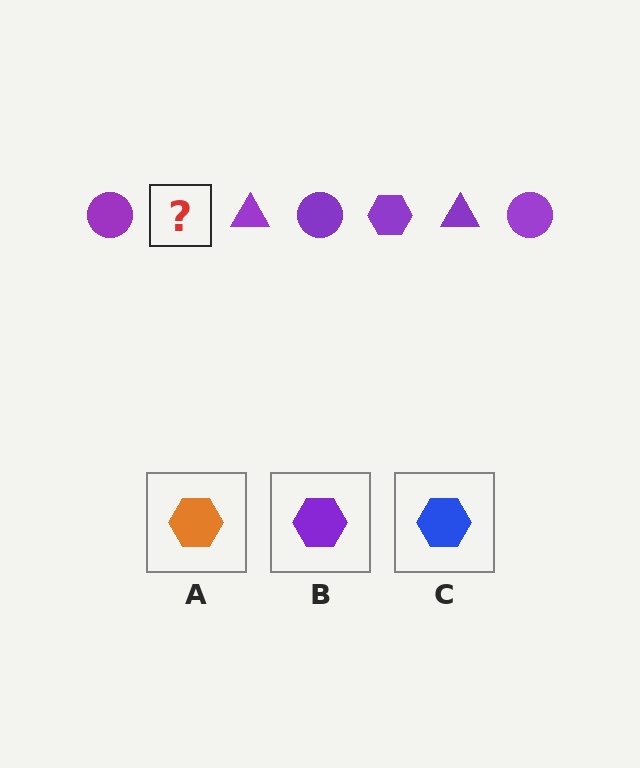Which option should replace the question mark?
Option B.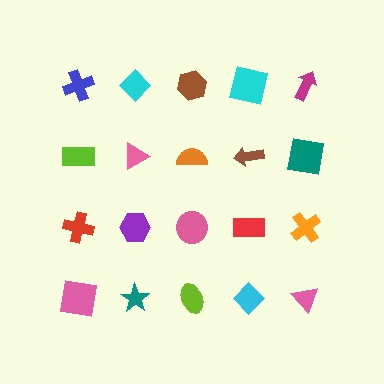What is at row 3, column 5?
An orange cross.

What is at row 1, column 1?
A blue cross.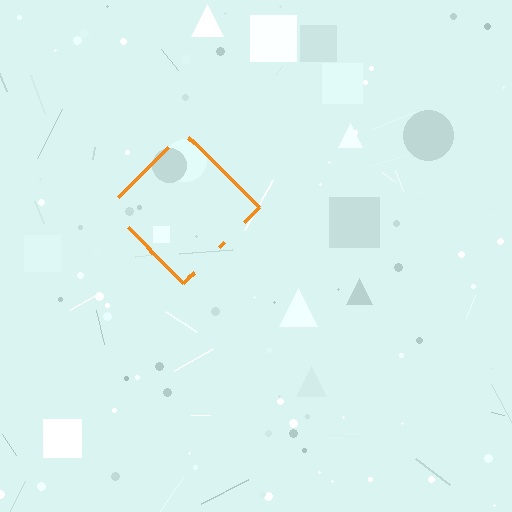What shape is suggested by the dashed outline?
The dashed outline suggests a diamond.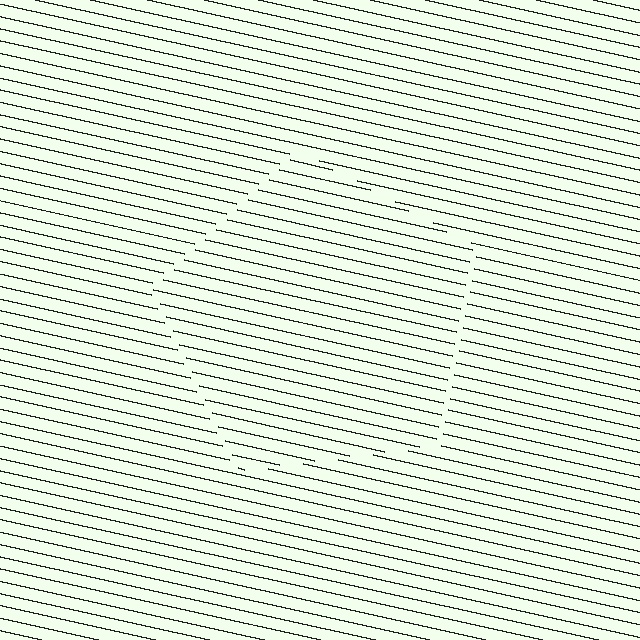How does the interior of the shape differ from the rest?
The interior of the shape contains the same grating, shifted by half a period — the contour is defined by the phase discontinuity where line-ends from the inner and outer gratings abut.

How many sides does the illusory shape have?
5 sides — the line-ends trace a pentagon.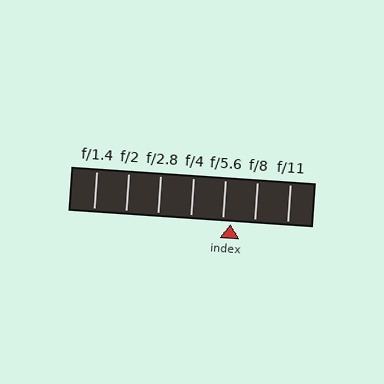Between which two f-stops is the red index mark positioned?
The index mark is between f/5.6 and f/8.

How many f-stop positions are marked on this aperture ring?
There are 7 f-stop positions marked.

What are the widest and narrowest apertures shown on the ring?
The widest aperture shown is f/1.4 and the narrowest is f/11.